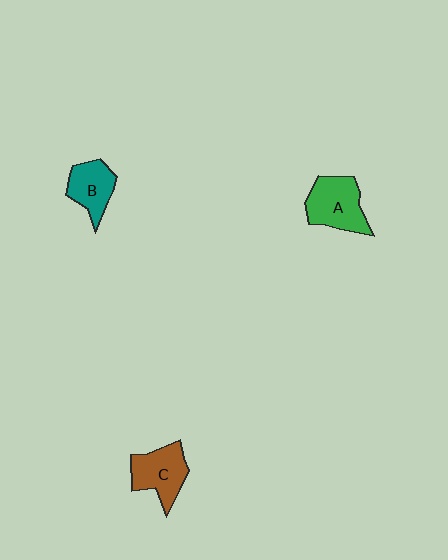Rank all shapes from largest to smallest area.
From largest to smallest: A (green), C (brown), B (teal).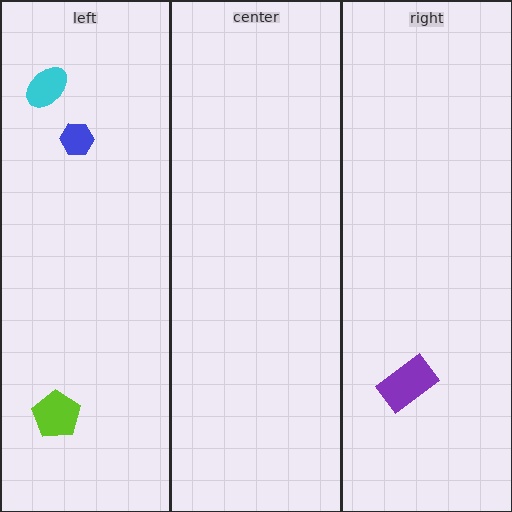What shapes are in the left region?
The cyan ellipse, the lime pentagon, the blue hexagon.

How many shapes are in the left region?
3.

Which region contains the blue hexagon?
The left region.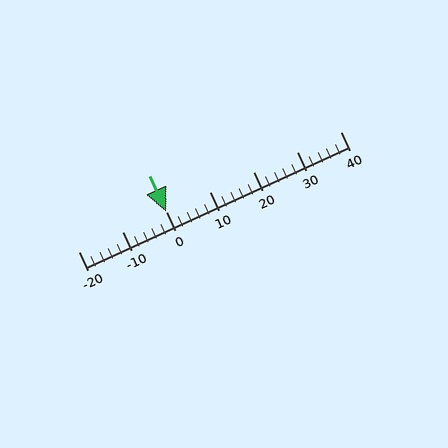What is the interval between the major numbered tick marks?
The major tick marks are spaced 10 units apart.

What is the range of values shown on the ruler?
The ruler shows values from -20 to 40.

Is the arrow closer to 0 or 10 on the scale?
The arrow is closer to 0.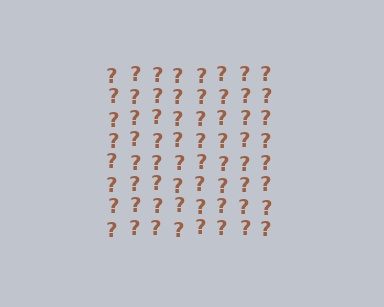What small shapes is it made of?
It is made of small question marks.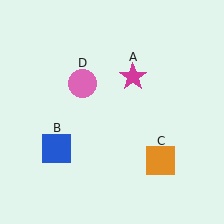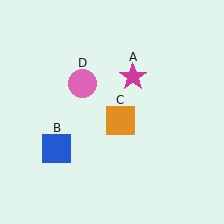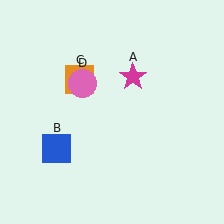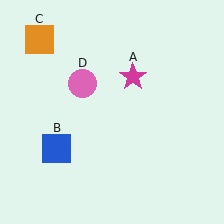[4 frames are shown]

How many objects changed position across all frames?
1 object changed position: orange square (object C).